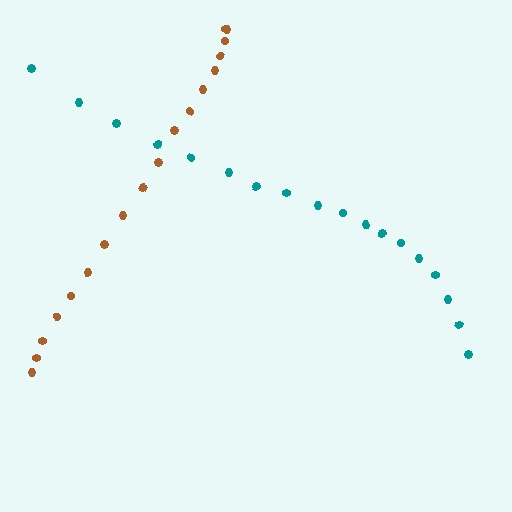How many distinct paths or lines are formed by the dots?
There are 2 distinct paths.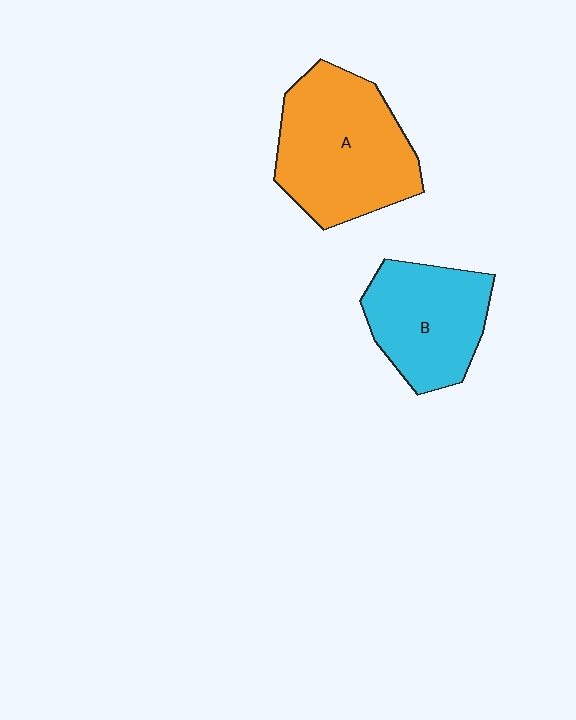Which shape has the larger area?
Shape A (orange).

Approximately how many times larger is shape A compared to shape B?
Approximately 1.4 times.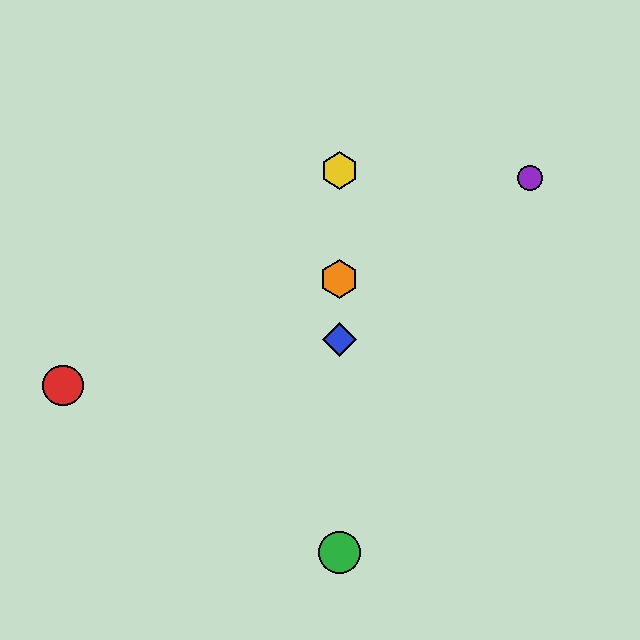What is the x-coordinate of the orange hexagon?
The orange hexagon is at x≈339.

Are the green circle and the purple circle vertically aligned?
No, the green circle is at x≈339 and the purple circle is at x≈530.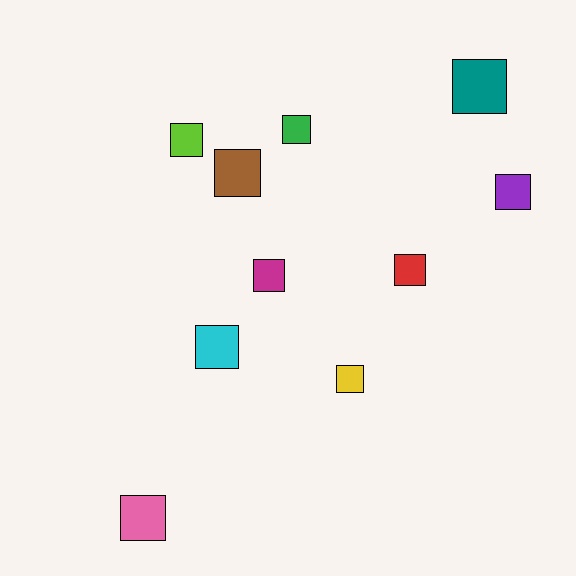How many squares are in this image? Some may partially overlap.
There are 10 squares.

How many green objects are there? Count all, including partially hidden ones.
There is 1 green object.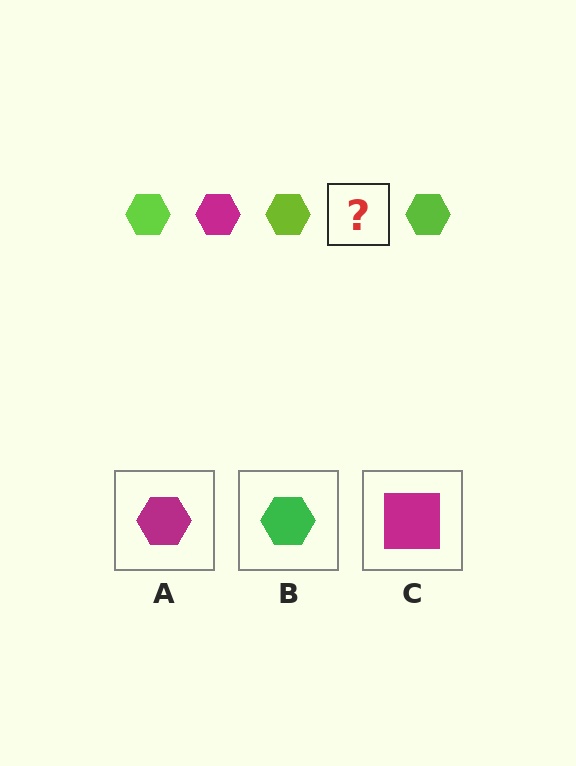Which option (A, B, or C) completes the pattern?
A.